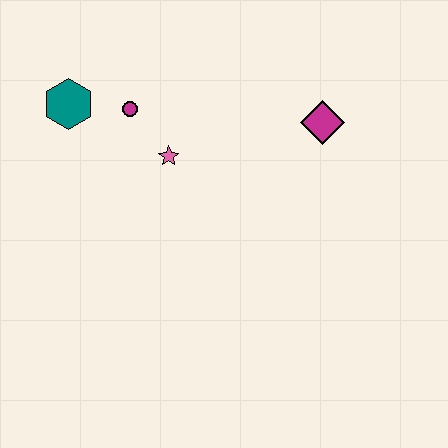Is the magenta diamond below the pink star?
No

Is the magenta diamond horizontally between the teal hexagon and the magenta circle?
No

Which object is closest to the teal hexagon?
The magenta circle is closest to the teal hexagon.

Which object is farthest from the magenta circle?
The magenta diamond is farthest from the magenta circle.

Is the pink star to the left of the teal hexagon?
No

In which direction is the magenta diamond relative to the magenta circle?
The magenta diamond is to the right of the magenta circle.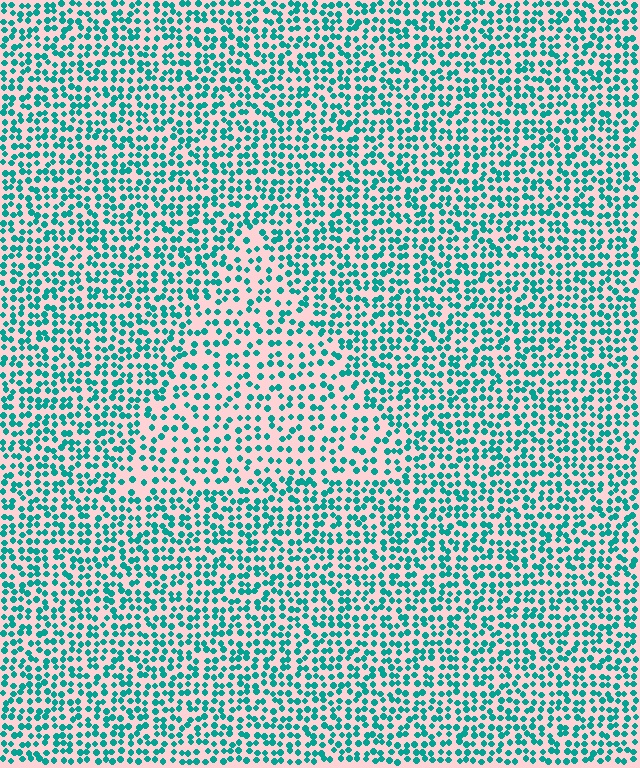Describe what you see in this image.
The image contains small teal elements arranged at two different densities. A triangle-shaped region is visible where the elements are less densely packed than the surrounding area.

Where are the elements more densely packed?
The elements are more densely packed outside the triangle boundary.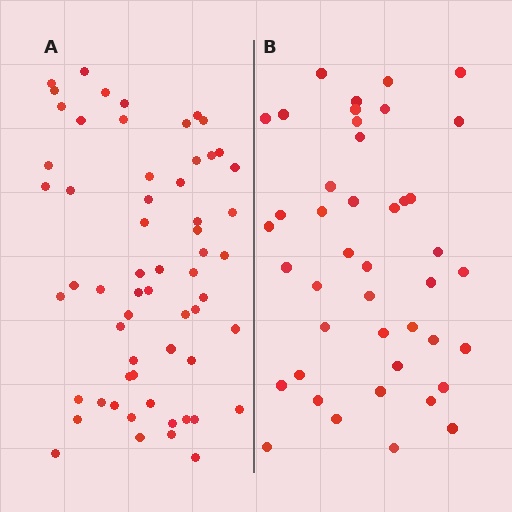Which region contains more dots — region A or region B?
Region A (the left region) has more dots.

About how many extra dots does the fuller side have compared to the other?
Region A has approximately 15 more dots than region B.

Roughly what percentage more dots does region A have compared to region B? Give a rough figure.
About 40% more.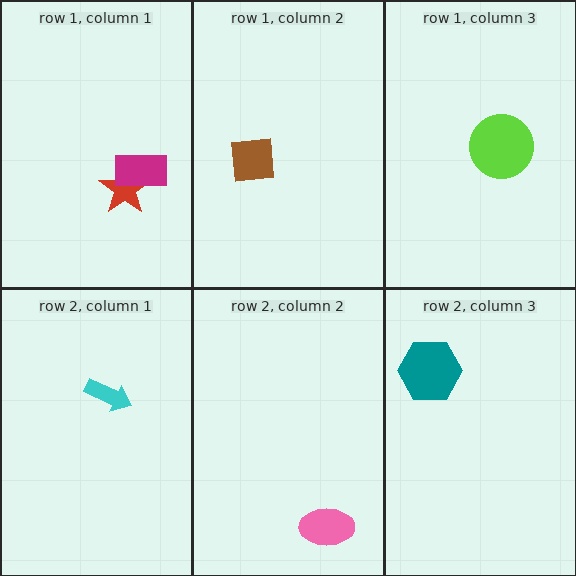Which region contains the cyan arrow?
The row 2, column 1 region.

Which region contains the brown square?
The row 1, column 2 region.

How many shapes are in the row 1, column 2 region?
1.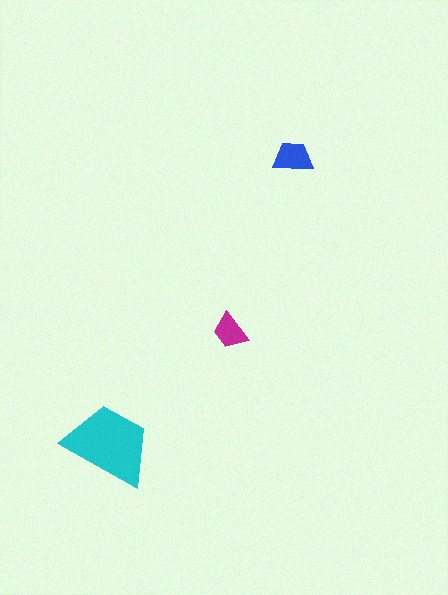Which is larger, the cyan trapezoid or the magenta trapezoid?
The cyan one.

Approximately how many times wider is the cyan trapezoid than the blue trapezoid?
About 2.5 times wider.